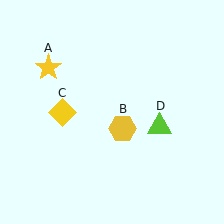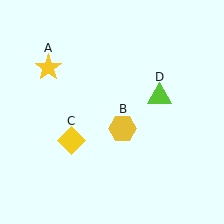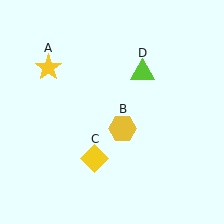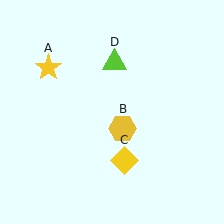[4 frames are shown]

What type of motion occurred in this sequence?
The yellow diamond (object C), lime triangle (object D) rotated counterclockwise around the center of the scene.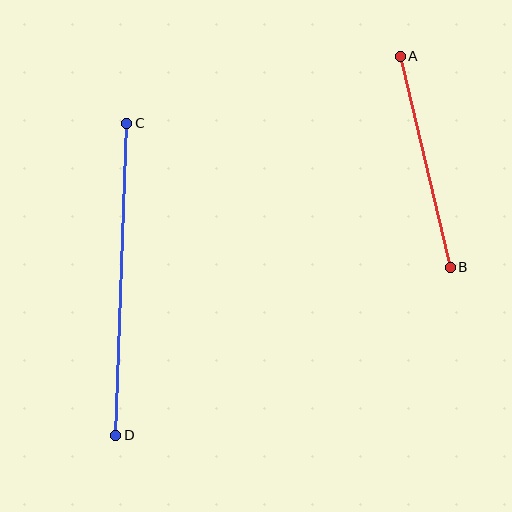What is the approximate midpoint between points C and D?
The midpoint is at approximately (121, 279) pixels.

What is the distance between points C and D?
The distance is approximately 312 pixels.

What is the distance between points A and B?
The distance is approximately 217 pixels.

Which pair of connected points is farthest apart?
Points C and D are farthest apart.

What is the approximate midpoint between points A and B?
The midpoint is at approximately (425, 162) pixels.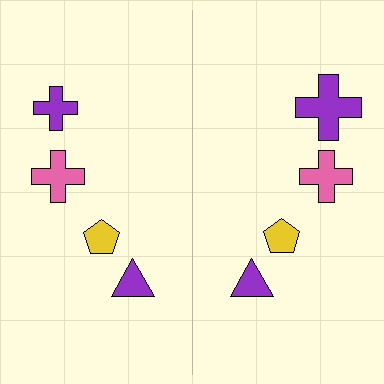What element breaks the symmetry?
The purple cross on the right side has a different size than its mirror counterpart.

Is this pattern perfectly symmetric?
No, the pattern is not perfectly symmetric. The purple cross on the right side has a different size than its mirror counterpart.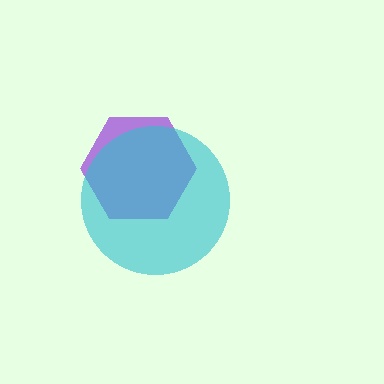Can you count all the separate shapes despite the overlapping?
Yes, there are 2 separate shapes.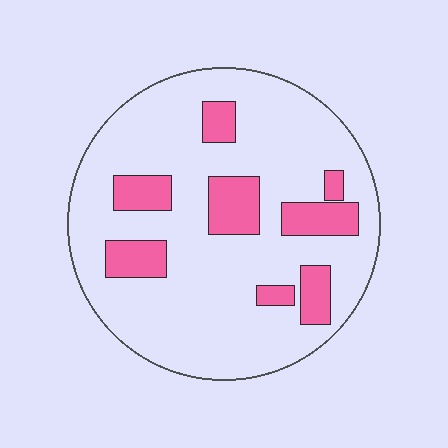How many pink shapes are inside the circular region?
8.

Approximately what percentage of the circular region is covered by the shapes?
Approximately 20%.